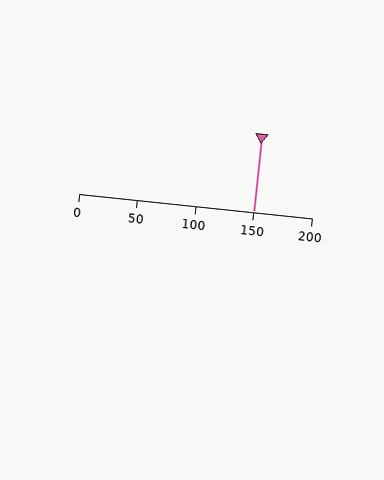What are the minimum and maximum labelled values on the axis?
The axis runs from 0 to 200.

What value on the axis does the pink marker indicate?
The marker indicates approximately 150.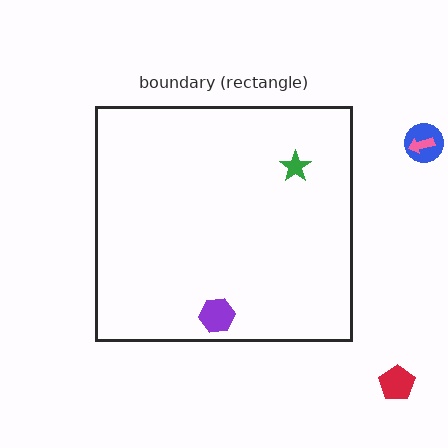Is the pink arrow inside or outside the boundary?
Outside.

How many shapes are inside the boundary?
2 inside, 3 outside.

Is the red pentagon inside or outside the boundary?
Outside.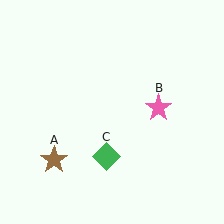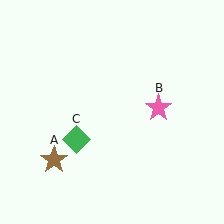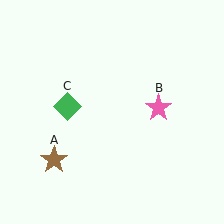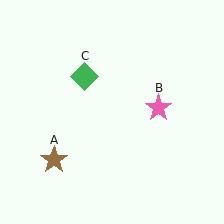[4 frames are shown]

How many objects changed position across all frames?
1 object changed position: green diamond (object C).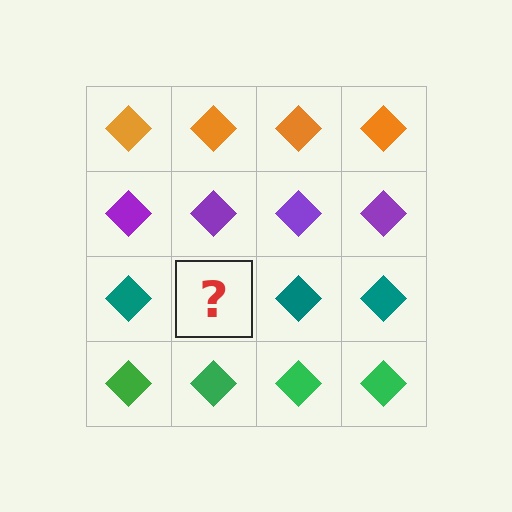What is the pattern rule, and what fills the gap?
The rule is that each row has a consistent color. The gap should be filled with a teal diamond.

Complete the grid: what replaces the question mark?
The question mark should be replaced with a teal diamond.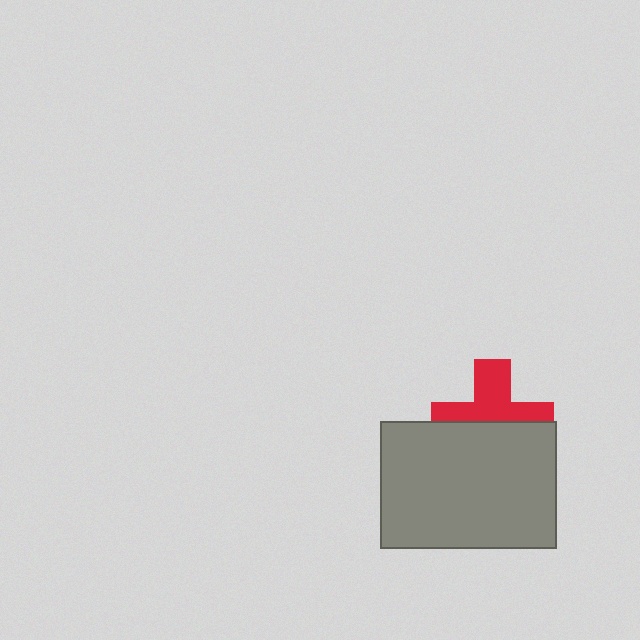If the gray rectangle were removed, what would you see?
You would see the complete red cross.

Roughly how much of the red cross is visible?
About half of it is visible (roughly 52%).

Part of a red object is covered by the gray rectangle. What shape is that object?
It is a cross.